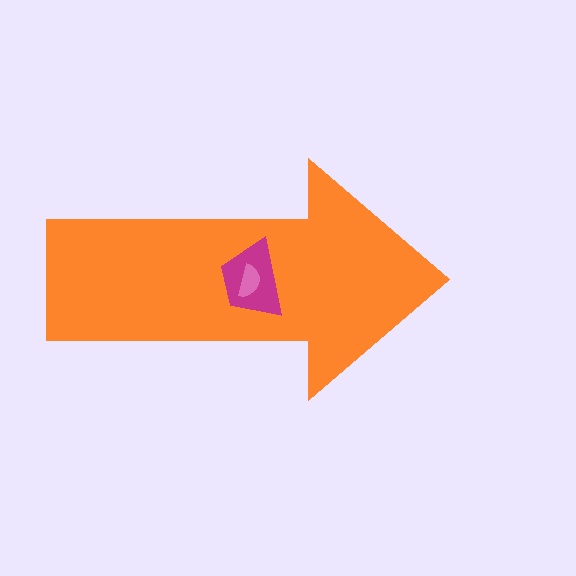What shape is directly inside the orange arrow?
The magenta trapezoid.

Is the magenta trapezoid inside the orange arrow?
Yes.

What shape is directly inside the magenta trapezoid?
The pink semicircle.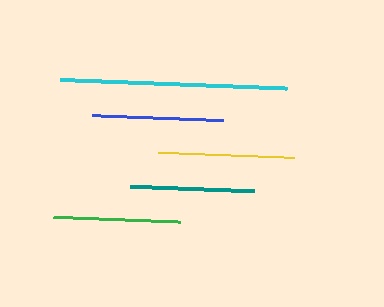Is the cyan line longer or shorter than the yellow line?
The cyan line is longer than the yellow line.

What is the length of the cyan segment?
The cyan segment is approximately 227 pixels long.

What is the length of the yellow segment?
The yellow segment is approximately 136 pixels long.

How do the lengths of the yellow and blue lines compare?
The yellow and blue lines are approximately the same length.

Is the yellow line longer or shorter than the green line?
The yellow line is longer than the green line.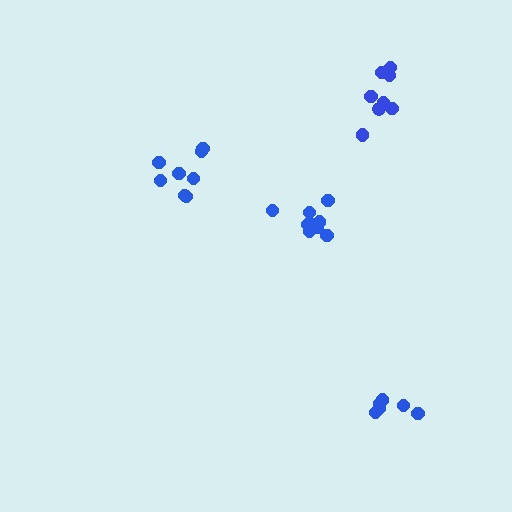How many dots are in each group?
Group 1: 6 dots, Group 2: 9 dots, Group 3: 8 dots, Group 4: 8 dots (31 total).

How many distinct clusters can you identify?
There are 4 distinct clusters.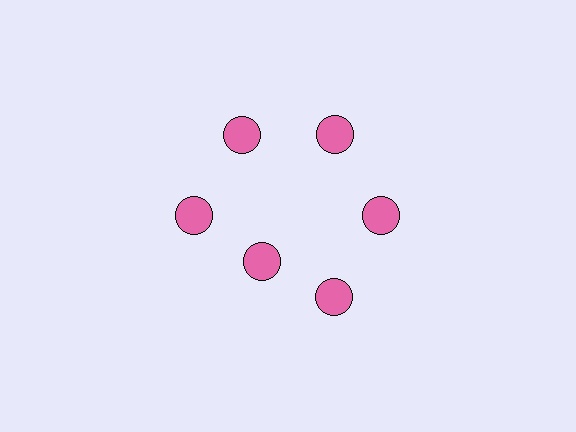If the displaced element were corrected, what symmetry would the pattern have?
It would have 6-fold rotational symmetry — the pattern would map onto itself every 60 degrees.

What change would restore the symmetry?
The symmetry would be restored by moving it outward, back onto the ring so that all 6 circles sit at equal angles and equal distance from the center.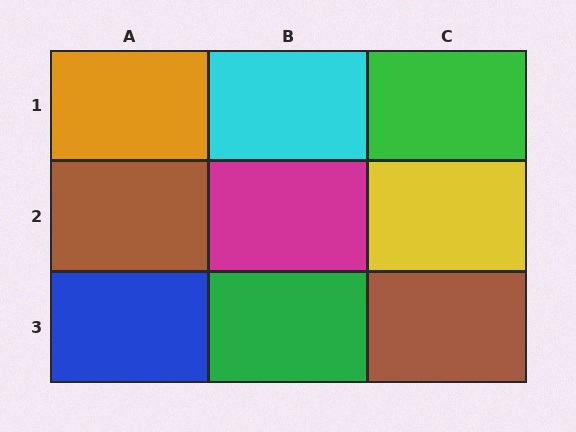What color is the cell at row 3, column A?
Blue.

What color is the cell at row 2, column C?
Yellow.